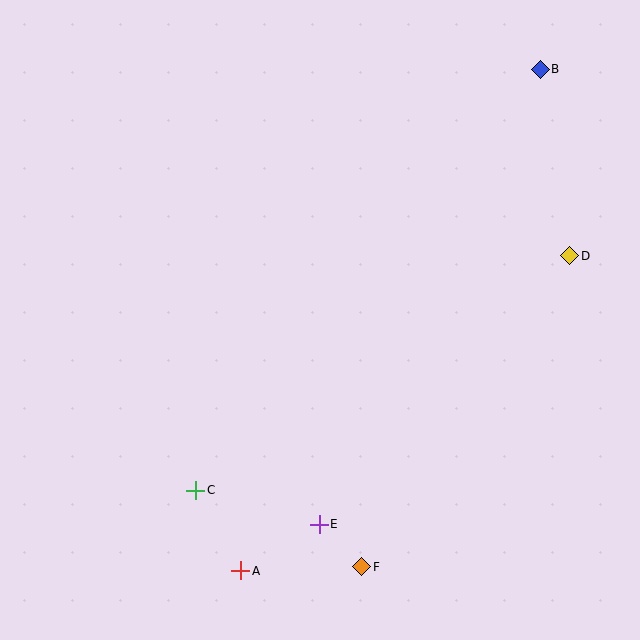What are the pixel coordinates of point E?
Point E is at (319, 524).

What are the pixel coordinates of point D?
Point D is at (570, 256).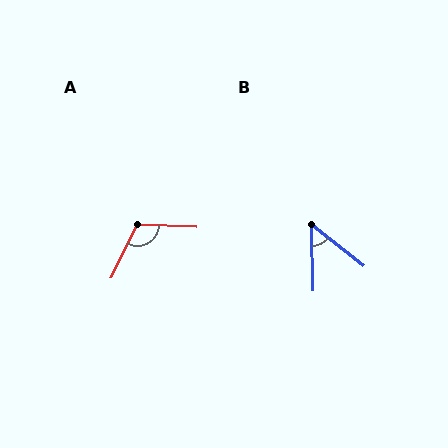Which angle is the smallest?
B, at approximately 50 degrees.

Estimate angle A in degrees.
Approximately 114 degrees.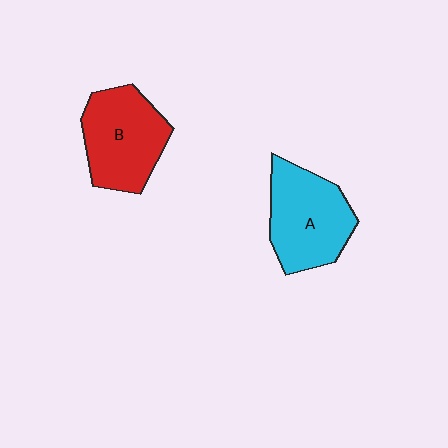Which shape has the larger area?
Shape A (cyan).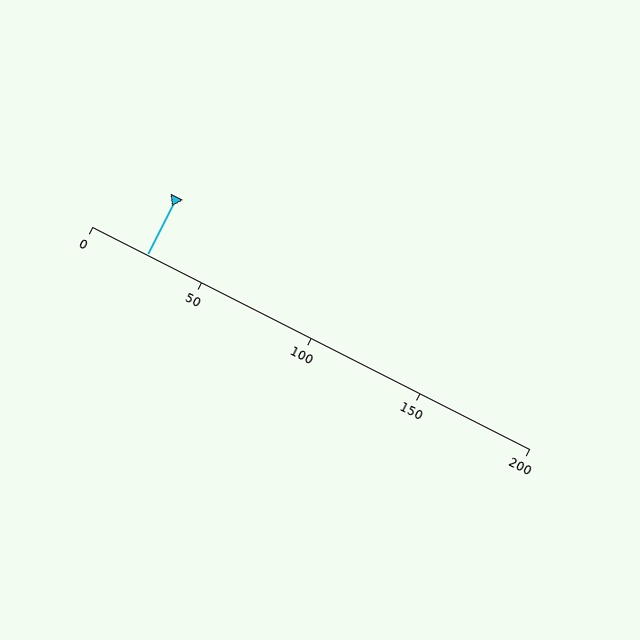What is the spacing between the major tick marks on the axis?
The major ticks are spaced 50 apart.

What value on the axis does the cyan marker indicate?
The marker indicates approximately 25.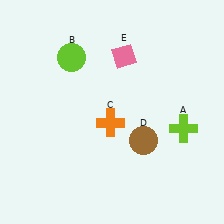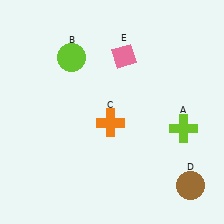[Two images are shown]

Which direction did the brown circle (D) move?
The brown circle (D) moved right.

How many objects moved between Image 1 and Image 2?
1 object moved between the two images.